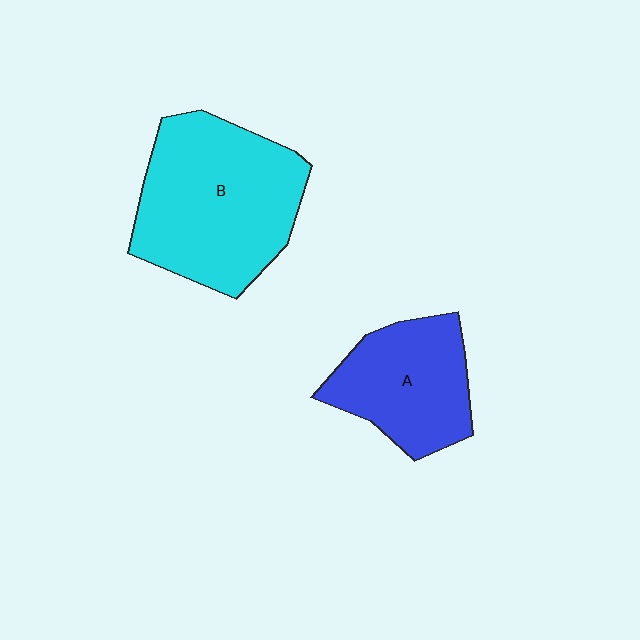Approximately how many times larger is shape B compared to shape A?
Approximately 1.6 times.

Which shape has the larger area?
Shape B (cyan).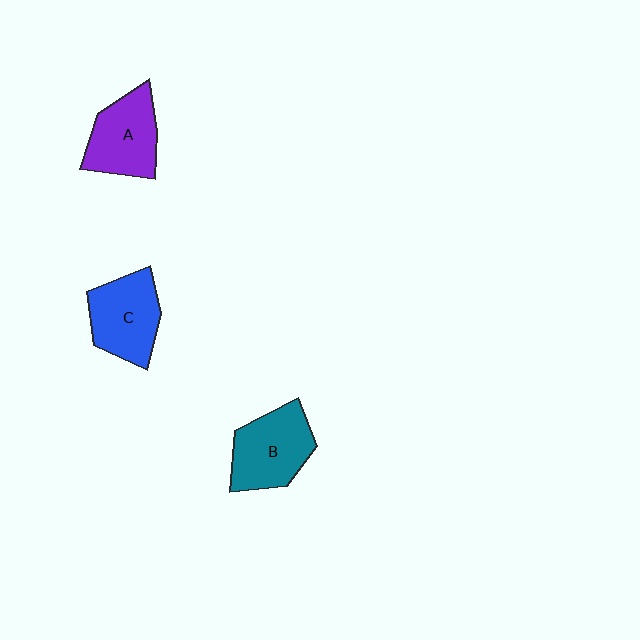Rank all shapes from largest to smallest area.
From largest to smallest: B (teal), C (blue), A (purple).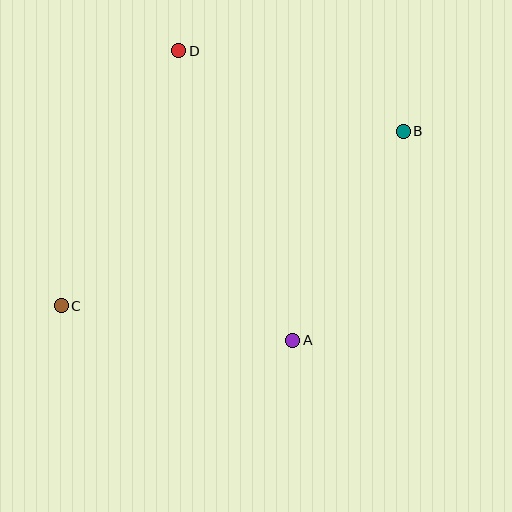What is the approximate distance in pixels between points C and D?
The distance between C and D is approximately 281 pixels.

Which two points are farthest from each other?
Points B and C are farthest from each other.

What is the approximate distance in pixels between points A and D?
The distance between A and D is approximately 311 pixels.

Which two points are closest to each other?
Points A and C are closest to each other.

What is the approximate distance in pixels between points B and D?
The distance between B and D is approximately 238 pixels.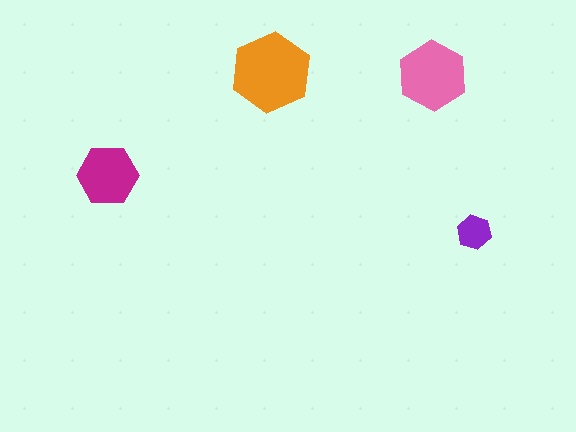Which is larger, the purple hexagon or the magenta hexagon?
The magenta one.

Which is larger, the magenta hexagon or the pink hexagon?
The pink one.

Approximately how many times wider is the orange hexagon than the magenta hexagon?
About 1.5 times wider.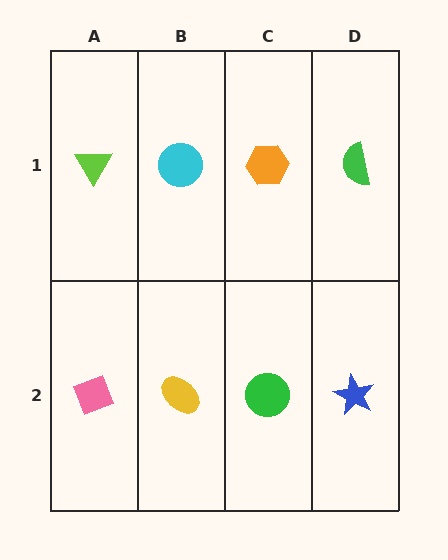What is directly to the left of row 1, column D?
An orange hexagon.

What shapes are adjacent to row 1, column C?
A green circle (row 2, column C), a cyan circle (row 1, column B), a green semicircle (row 1, column D).